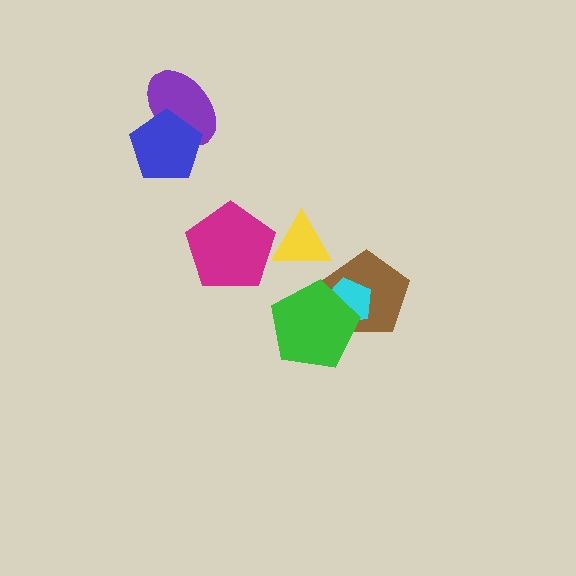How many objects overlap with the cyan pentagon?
2 objects overlap with the cyan pentagon.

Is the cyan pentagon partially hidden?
Yes, it is partially covered by another shape.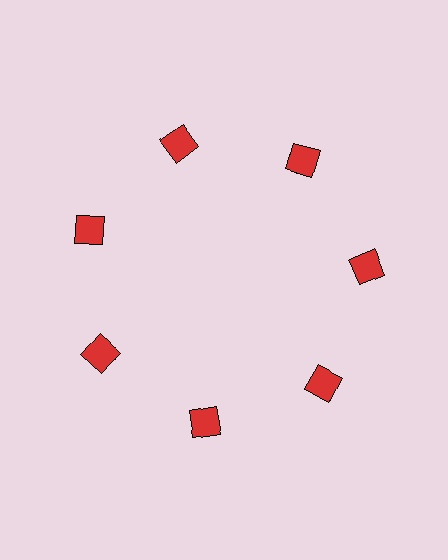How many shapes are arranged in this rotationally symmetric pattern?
There are 7 shapes, arranged in 7 groups of 1.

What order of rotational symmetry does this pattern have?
This pattern has 7-fold rotational symmetry.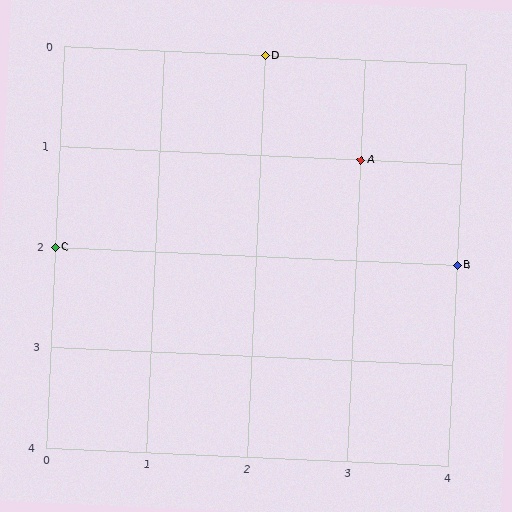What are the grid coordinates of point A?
Point A is at grid coordinates (3, 1).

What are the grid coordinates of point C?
Point C is at grid coordinates (0, 2).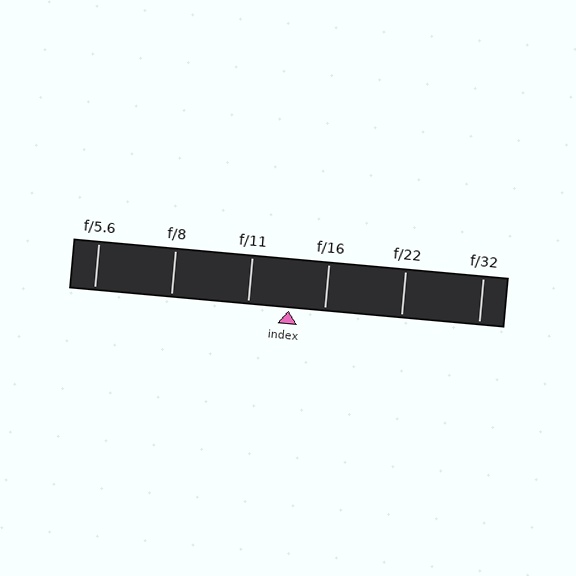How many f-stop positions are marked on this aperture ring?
There are 6 f-stop positions marked.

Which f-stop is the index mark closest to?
The index mark is closest to f/16.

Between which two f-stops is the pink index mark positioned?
The index mark is between f/11 and f/16.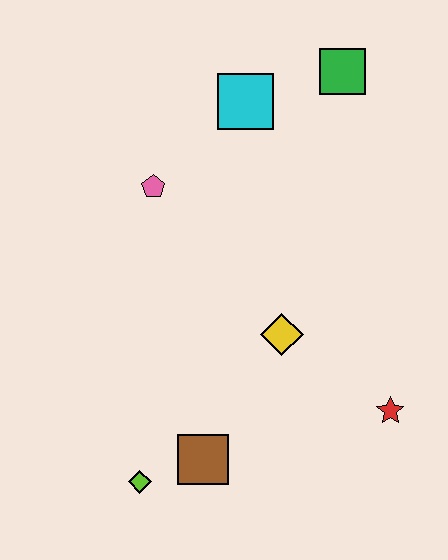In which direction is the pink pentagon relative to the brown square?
The pink pentagon is above the brown square.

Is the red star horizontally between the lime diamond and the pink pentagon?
No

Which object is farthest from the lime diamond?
The green square is farthest from the lime diamond.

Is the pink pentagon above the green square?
No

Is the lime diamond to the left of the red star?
Yes